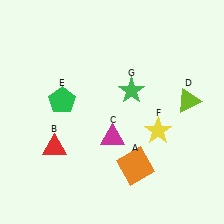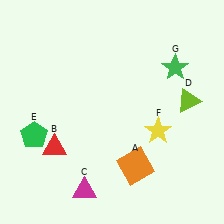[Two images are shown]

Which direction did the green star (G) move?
The green star (G) moved right.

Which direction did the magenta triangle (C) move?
The magenta triangle (C) moved down.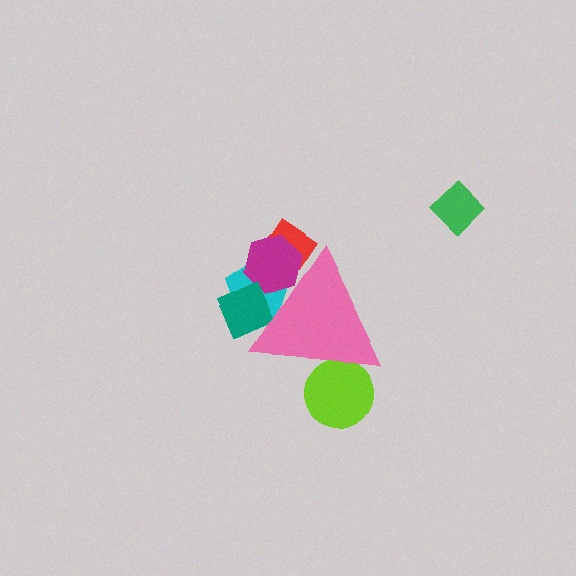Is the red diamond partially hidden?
Yes, the red diamond is partially hidden behind the pink triangle.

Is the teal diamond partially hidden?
Yes, the teal diamond is partially hidden behind the pink triangle.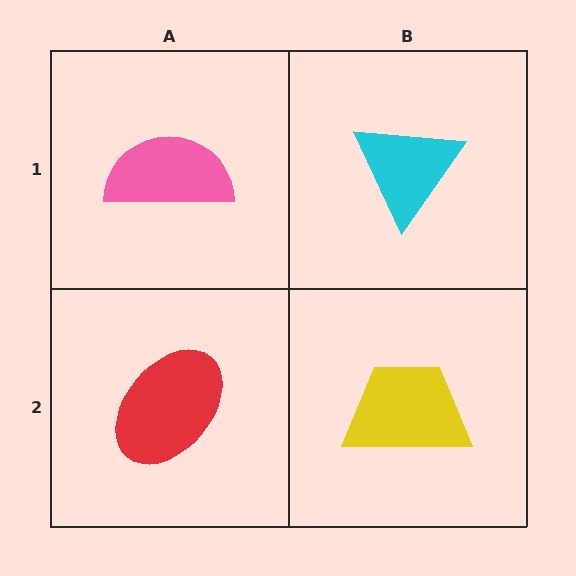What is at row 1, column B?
A cyan triangle.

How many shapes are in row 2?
2 shapes.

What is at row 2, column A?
A red ellipse.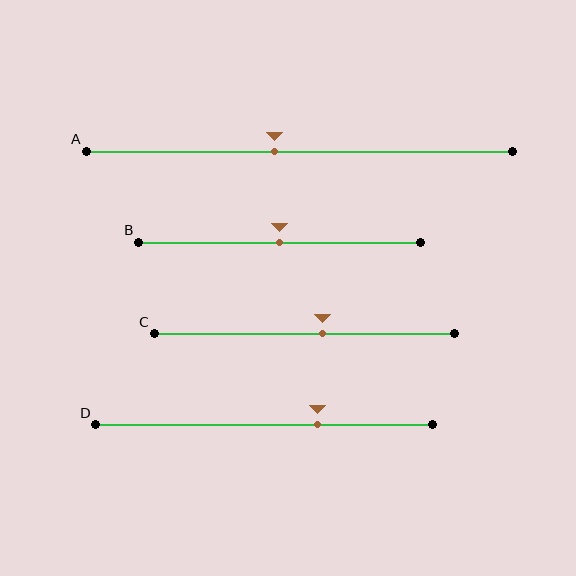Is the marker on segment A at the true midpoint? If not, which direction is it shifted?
No, the marker on segment A is shifted to the left by about 6% of the segment length.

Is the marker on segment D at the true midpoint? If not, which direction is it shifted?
No, the marker on segment D is shifted to the right by about 16% of the segment length.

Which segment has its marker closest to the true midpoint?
Segment B has its marker closest to the true midpoint.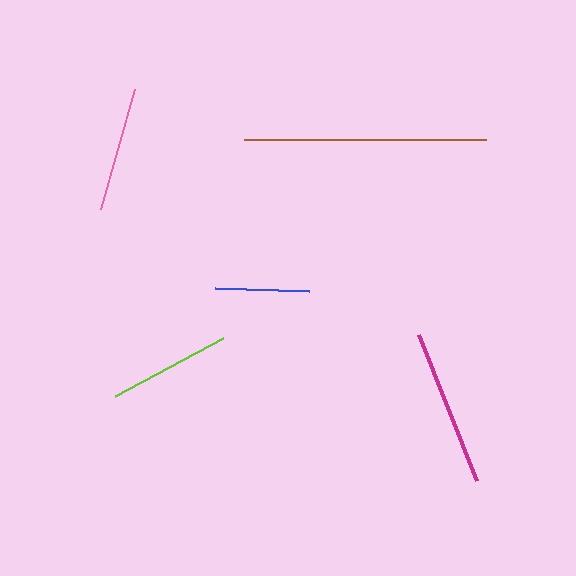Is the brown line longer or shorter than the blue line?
The brown line is longer than the blue line.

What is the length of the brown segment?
The brown segment is approximately 243 pixels long.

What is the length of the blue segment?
The blue segment is approximately 94 pixels long.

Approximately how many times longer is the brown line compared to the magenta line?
The brown line is approximately 1.5 times the length of the magenta line.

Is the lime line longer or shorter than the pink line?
The pink line is longer than the lime line.